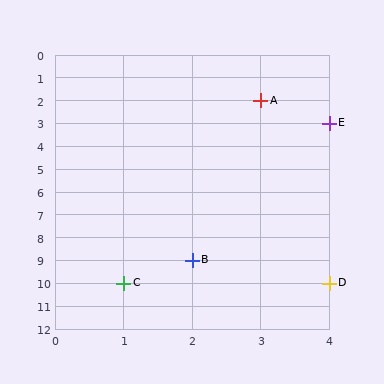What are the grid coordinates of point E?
Point E is at grid coordinates (4, 3).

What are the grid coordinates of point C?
Point C is at grid coordinates (1, 10).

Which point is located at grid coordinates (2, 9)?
Point B is at (2, 9).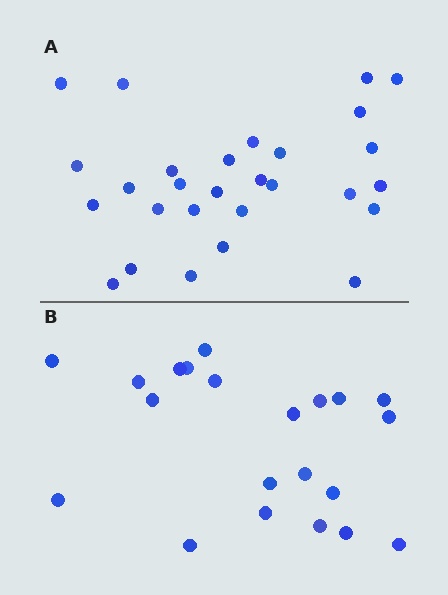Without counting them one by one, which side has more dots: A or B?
Region A (the top region) has more dots.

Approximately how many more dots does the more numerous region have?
Region A has roughly 8 or so more dots than region B.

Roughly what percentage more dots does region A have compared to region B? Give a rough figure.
About 35% more.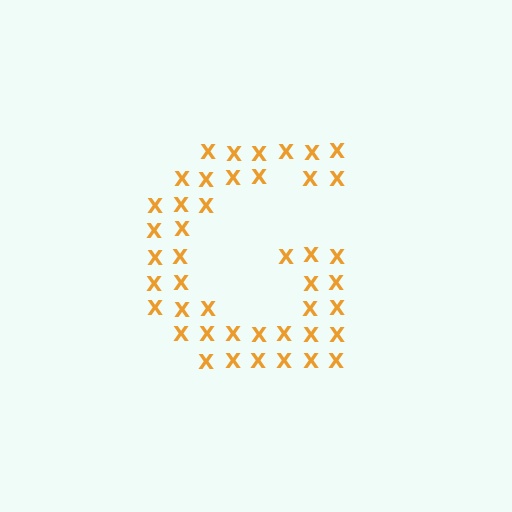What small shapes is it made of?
It is made of small letter X's.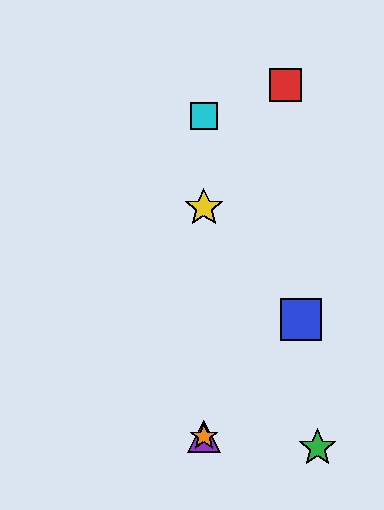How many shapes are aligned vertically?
4 shapes (the yellow star, the purple triangle, the orange star, the cyan square) are aligned vertically.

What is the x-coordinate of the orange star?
The orange star is at x≈204.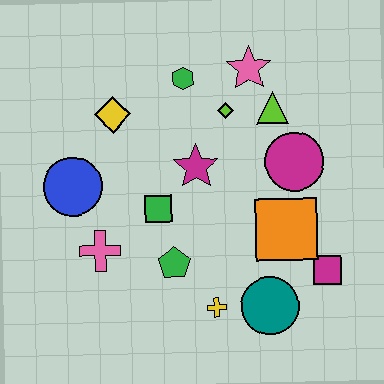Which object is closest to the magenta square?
The orange square is closest to the magenta square.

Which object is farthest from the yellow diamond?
The magenta square is farthest from the yellow diamond.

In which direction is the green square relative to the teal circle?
The green square is to the left of the teal circle.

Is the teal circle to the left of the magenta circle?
Yes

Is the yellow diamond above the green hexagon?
No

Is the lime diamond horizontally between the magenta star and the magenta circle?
Yes